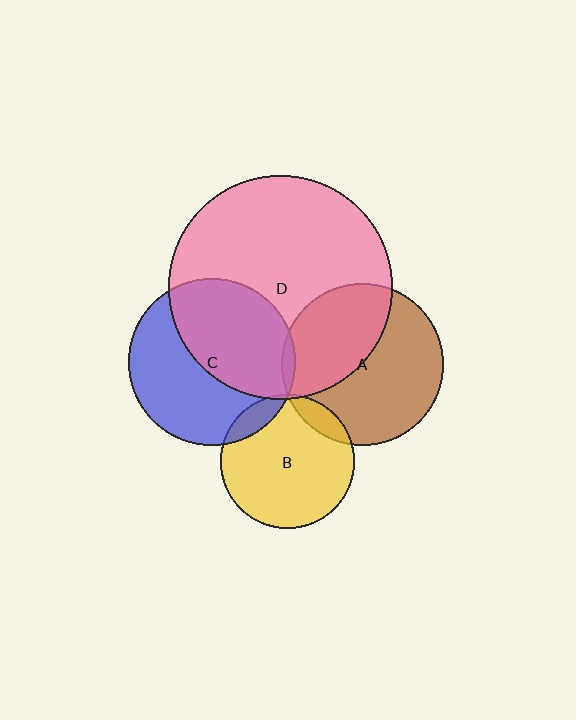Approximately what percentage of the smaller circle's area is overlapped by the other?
Approximately 5%.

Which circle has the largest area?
Circle D (pink).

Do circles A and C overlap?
Yes.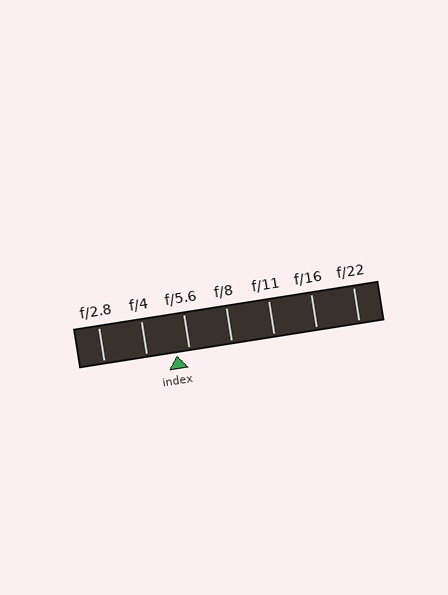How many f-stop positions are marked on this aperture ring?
There are 7 f-stop positions marked.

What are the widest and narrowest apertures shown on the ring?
The widest aperture shown is f/2.8 and the narrowest is f/22.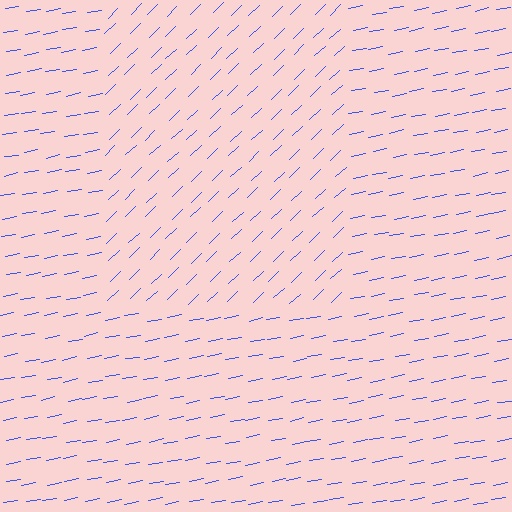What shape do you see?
I see a rectangle.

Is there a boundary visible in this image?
Yes, there is a texture boundary formed by a change in line orientation.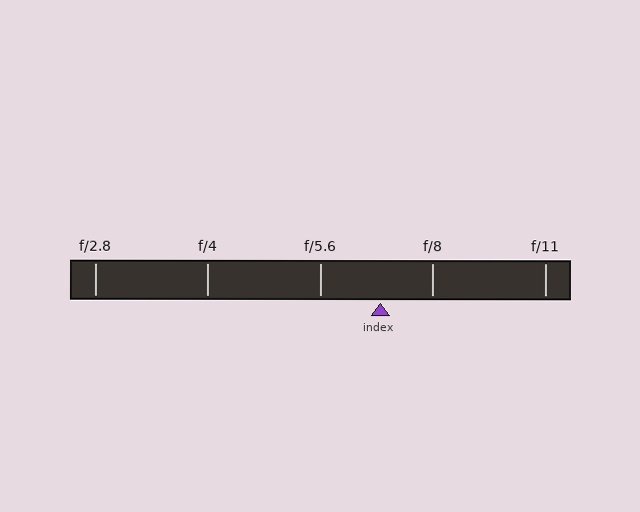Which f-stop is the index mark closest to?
The index mark is closest to f/8.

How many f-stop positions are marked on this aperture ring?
There are 5 f-stop positions marked.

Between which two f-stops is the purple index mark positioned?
The index mark is between f/5.6 and f/8.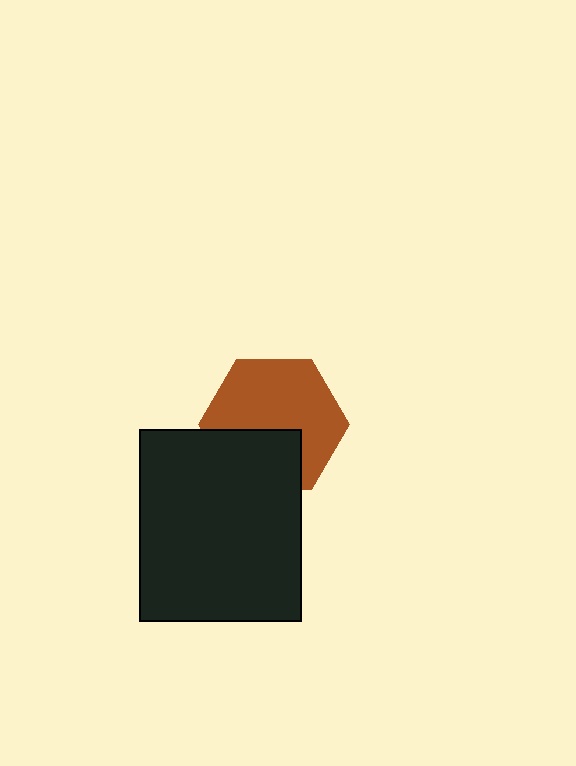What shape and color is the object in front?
The object in front is a black rectangle.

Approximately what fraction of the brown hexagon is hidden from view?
Roughly 34% of the brown hexagon is hidden behind the black rectangle.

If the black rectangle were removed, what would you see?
You would see the complete brown hexagon.